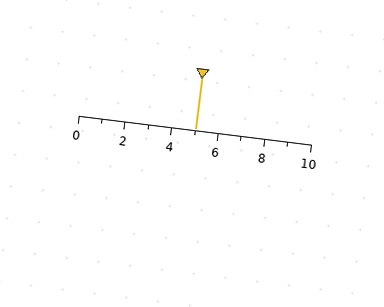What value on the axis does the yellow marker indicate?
The marker indicates approximately 5.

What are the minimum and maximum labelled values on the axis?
The axis runs from 0 to 10.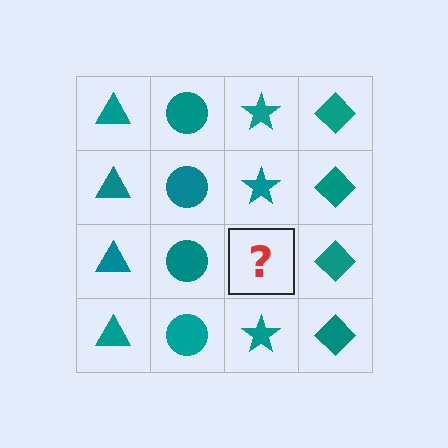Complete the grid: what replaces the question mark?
The question mark should be replaced with a teal star.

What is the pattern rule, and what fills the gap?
The rule is that each column has a consistent shape. The gap should be filled with a teal star.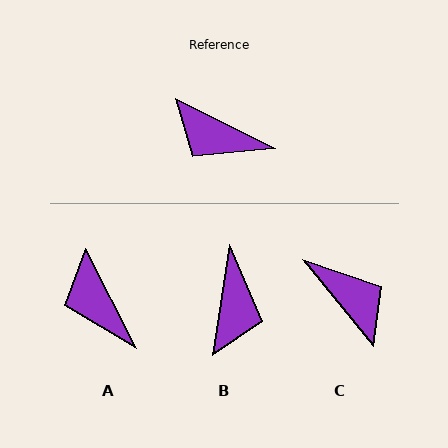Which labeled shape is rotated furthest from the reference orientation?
C, about 156 degrees away.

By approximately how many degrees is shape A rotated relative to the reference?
Approximately 36 degrees clockwise.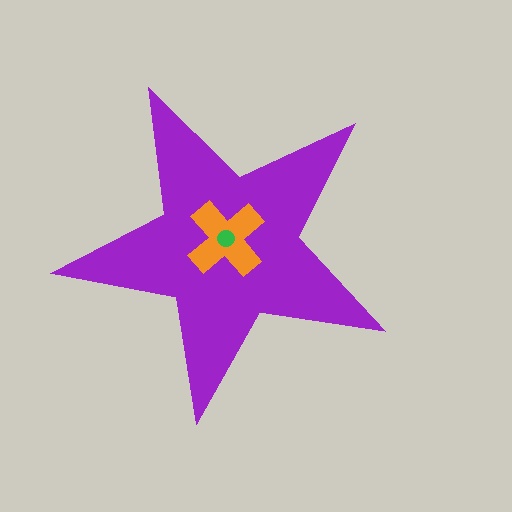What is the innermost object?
The green circle.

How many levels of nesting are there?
3.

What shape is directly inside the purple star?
The orange cross.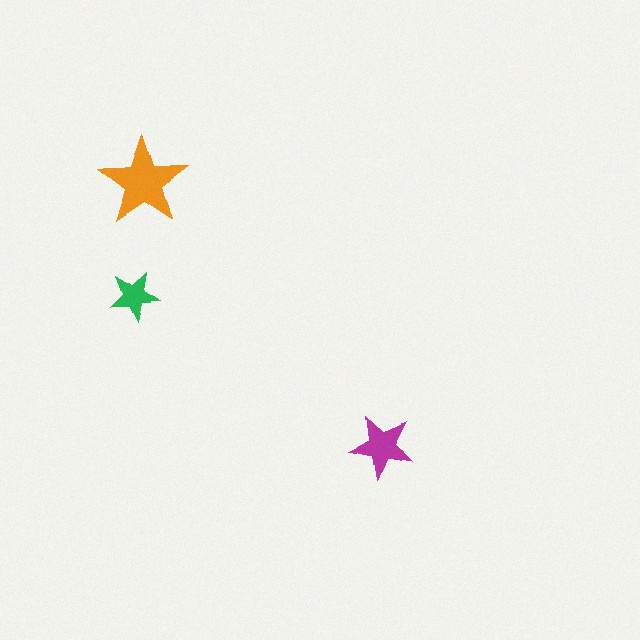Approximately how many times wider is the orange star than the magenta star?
About 1.5 times wider.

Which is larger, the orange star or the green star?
The orange one.